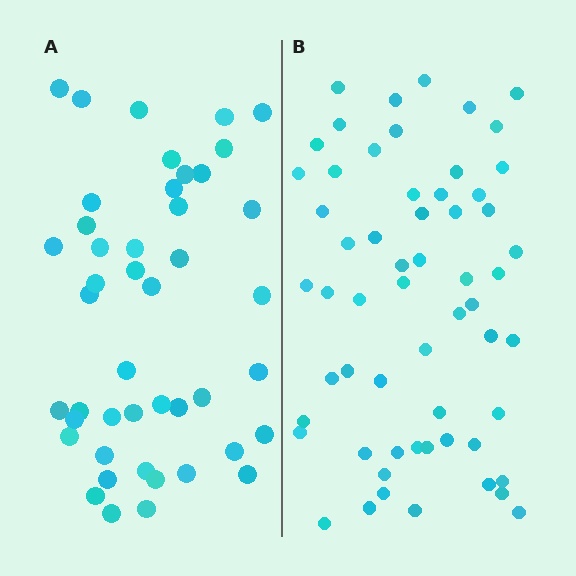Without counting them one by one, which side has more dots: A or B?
Region B (the right region) has more dots.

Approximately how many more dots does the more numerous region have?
Region B has approximately 15 more dots than region A.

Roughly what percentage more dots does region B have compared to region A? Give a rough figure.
About 30% more.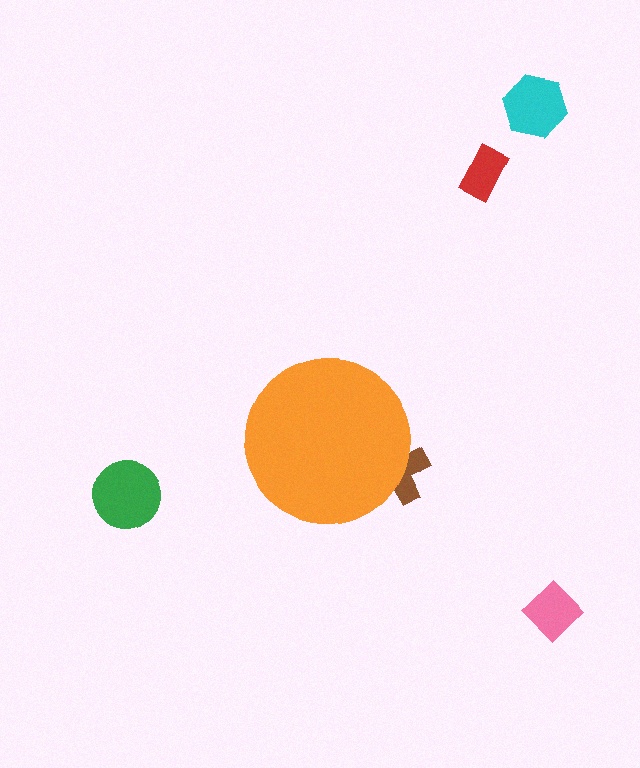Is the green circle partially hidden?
No, the green circle is fully visible.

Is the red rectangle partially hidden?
No, the red rectangle is fully visible.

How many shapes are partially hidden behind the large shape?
1 shape is partially hidden.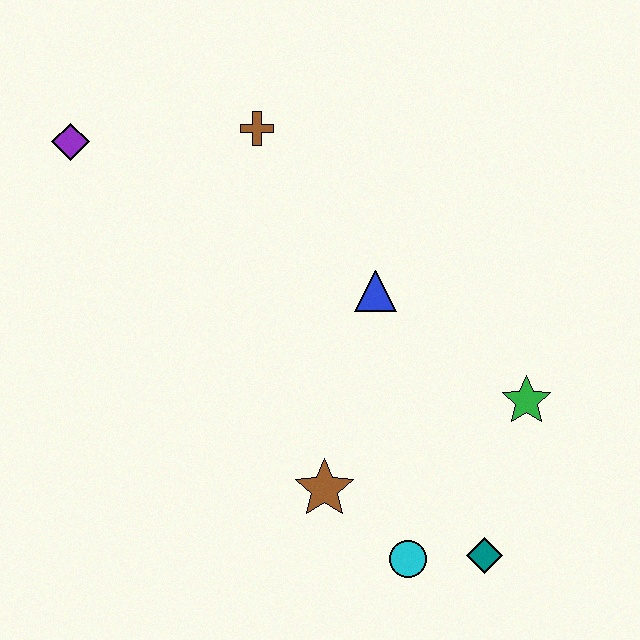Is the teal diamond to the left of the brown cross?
No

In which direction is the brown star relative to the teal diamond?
The brown star is to the left of the teal diamond.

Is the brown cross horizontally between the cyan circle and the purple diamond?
Yes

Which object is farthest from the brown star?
The purple diamond is farthest from the brown star.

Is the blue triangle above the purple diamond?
No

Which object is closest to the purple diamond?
The brown cross is closest to the purple diamond.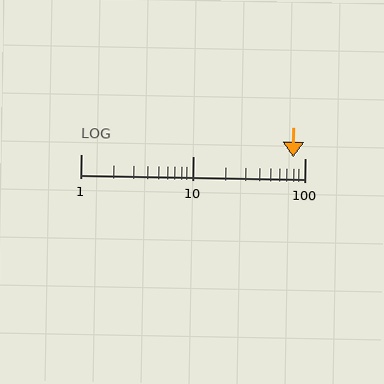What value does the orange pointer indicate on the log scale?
The pointer indicates approximately 79.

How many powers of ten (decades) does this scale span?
The scale spans 2 decades, from 1 to 100.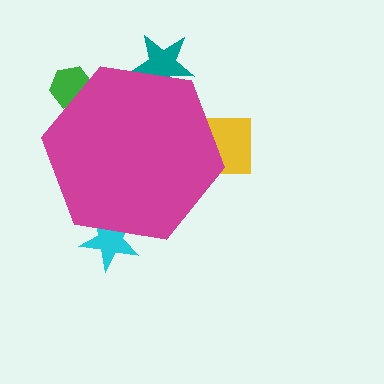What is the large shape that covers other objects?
A magenta hexagon.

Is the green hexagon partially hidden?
Yes, the green hexagon is partially hidden behind the magenta hexagon.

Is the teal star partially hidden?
Yes, the teal star is partially hidden behind the magenta hexagon.